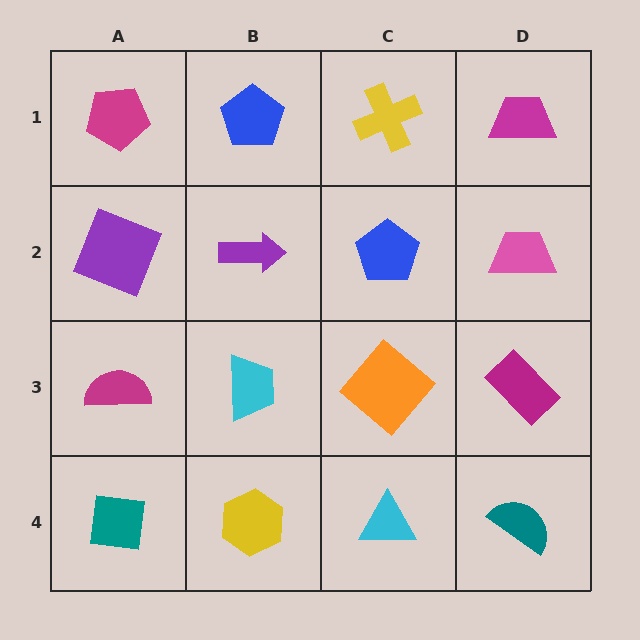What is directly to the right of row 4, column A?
A yellow hexagon.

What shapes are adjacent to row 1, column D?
A pink trapezoid (row 2, column D), a yellow cross (row 1, column C).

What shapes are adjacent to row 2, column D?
A magenta trapezoid (row 1, column D), a magenta rectangle (row 3, column D), a blue pentagon (row 2, column C).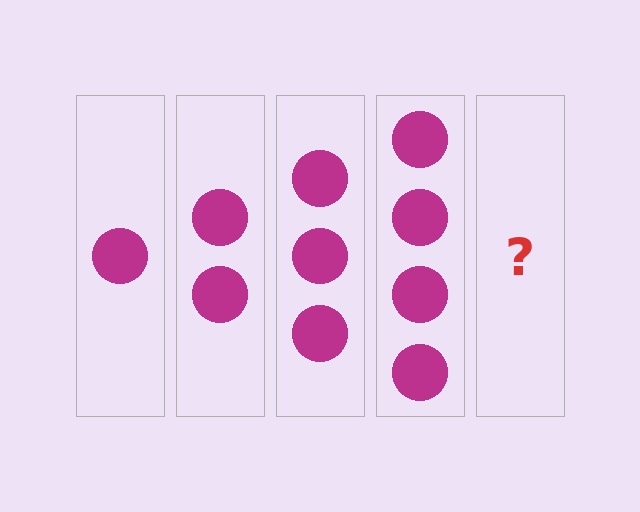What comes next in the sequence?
The next element should be 5 circles.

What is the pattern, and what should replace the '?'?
The pattern is that each step adds one more circle. The '?' should be 5 circles.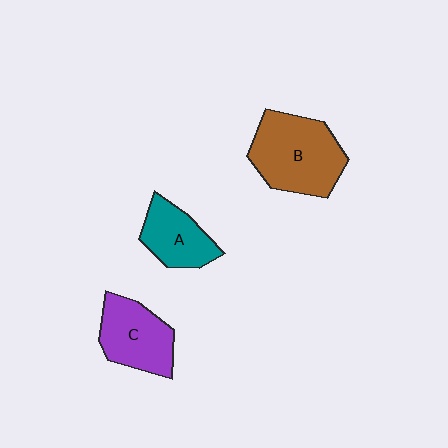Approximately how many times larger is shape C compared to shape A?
Approximately 1.2 times.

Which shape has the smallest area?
Shape A (teal).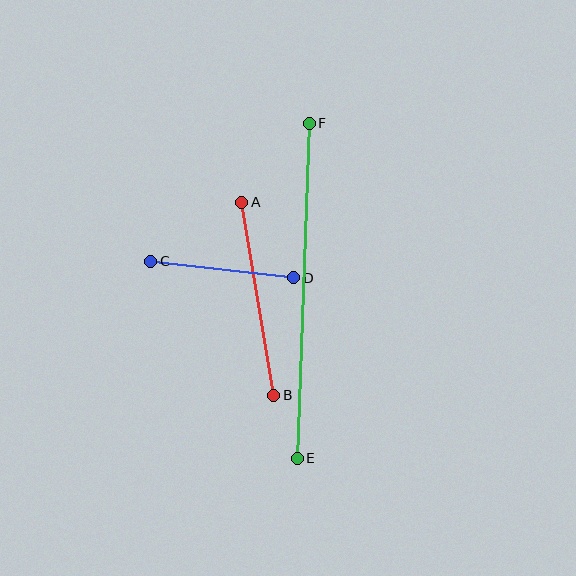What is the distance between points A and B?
The distance is approximately 196 pixels.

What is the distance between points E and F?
The distance is approximately 335 pixels.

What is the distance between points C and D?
The distance is approximately 144 pixels.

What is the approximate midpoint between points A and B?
The midpoint is at approximately (258, 299) pixels.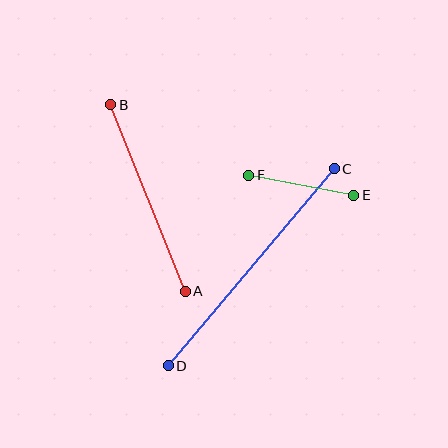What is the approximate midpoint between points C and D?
The midpoint is at approximately (251, 267) pixels.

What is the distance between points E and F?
The distance is approximately 107 pixels.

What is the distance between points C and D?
The distance is approximately 258 pixels.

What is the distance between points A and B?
The distance is approximately 201 pixels.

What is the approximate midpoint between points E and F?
The midpoint is at approximately (301, 185) pixels.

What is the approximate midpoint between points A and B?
The midpoint is at approximately (148, 198) pixels.